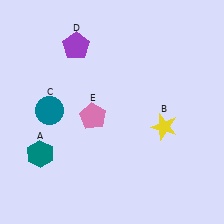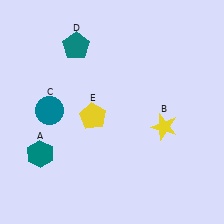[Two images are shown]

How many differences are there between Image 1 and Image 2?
There are 2 differences between the two images.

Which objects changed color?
D changed from purple to teal. E changed from pink to yellow.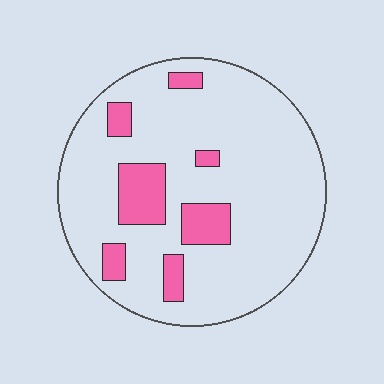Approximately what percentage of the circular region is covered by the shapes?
Approximately 15%.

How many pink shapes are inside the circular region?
7.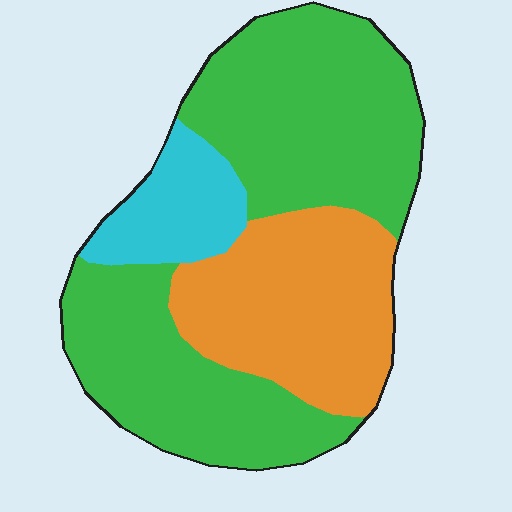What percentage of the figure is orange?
Orange covers roughly 30% of the figure.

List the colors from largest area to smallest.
From largest to smallest: green, orange, cyan.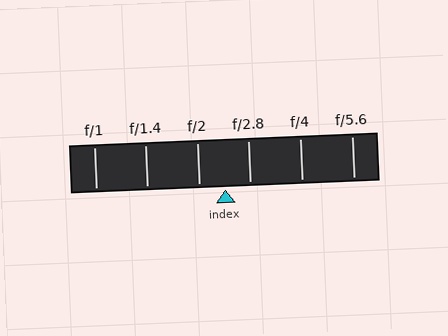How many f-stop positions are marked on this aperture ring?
There are 6 f-stop positions marked.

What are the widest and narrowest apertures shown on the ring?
The widest aperture shown is f/1 and the narrowest is f/5.6.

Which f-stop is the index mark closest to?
The index mark is closest to f/2.8.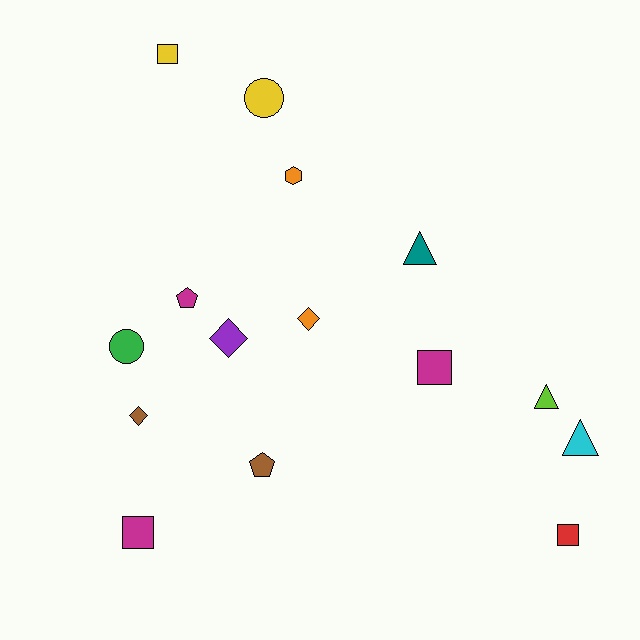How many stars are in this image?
There are no stars.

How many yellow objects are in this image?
There are 2 yellow objects.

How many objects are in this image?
There are 15 objects.